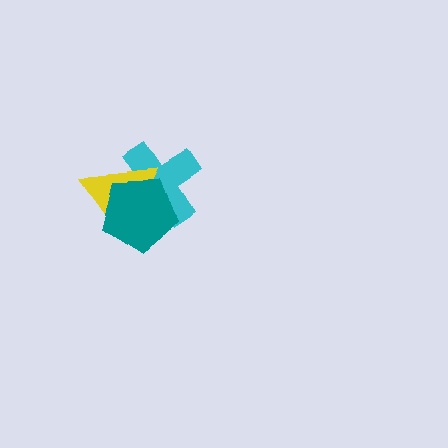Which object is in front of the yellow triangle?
The teal pentagon is in front of the yellow triangle.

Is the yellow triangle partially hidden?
Yes, it is partially covered by another shape.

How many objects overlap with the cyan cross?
2 objects overlap with the cyan cross.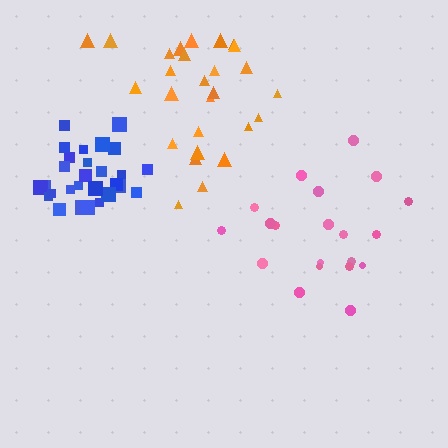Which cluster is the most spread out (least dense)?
Orange.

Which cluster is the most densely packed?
Blue.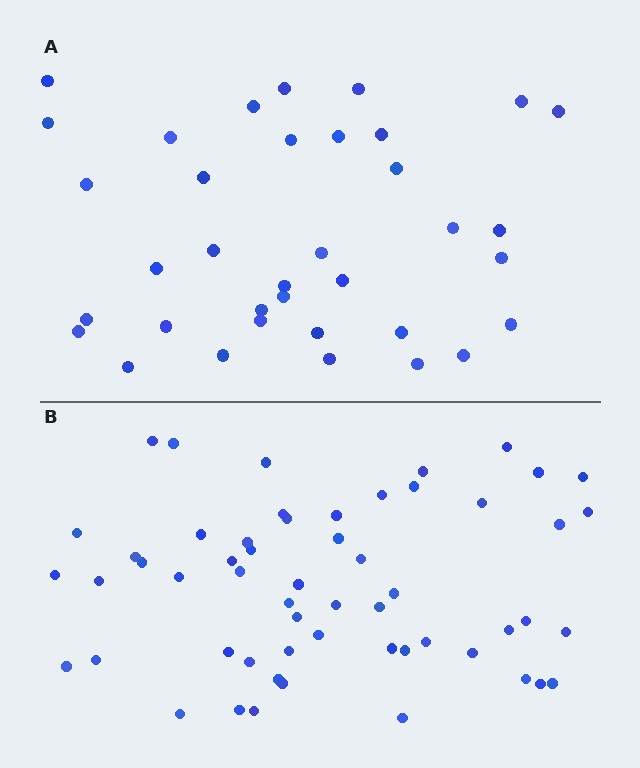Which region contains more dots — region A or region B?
Region B (the bottom region) has more dots.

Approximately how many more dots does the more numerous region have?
Region B has approximately 20 more dots than region A.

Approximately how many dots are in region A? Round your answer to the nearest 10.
About 40 dots. (The exact count is 36, which rounds to 40.)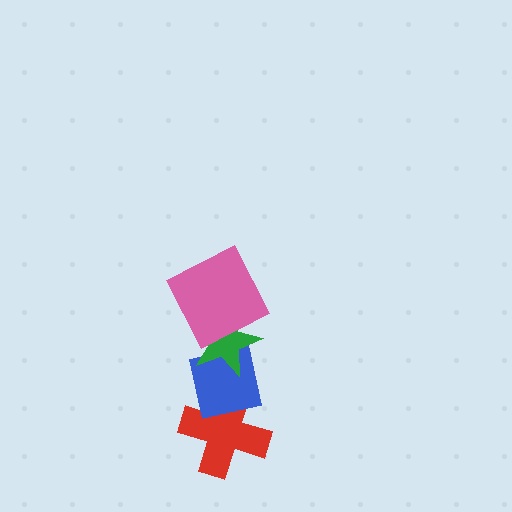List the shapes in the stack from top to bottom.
From top to bottom: the pink square, the green star, the blue square, the red cross.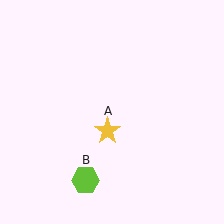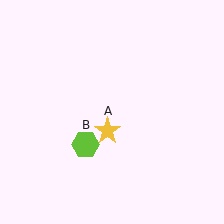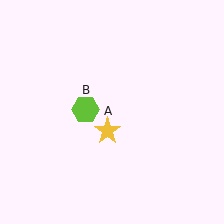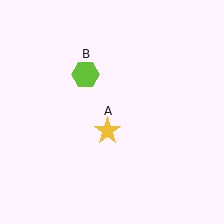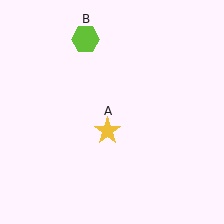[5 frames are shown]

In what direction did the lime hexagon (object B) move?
The lime hexagon (object B) moved up.